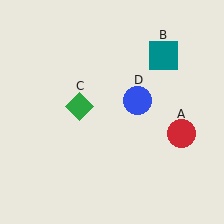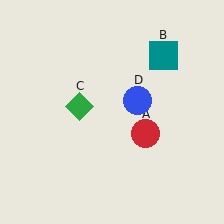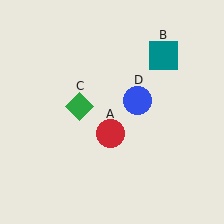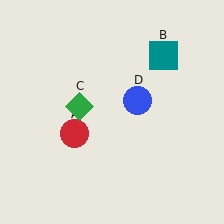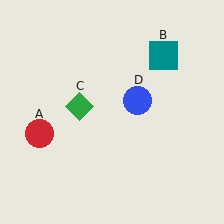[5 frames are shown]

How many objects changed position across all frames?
1 object changed position: red circle (object A).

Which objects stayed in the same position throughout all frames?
Teal square (object B) and green diamond (object C) and blue circle (object D) remained stationary.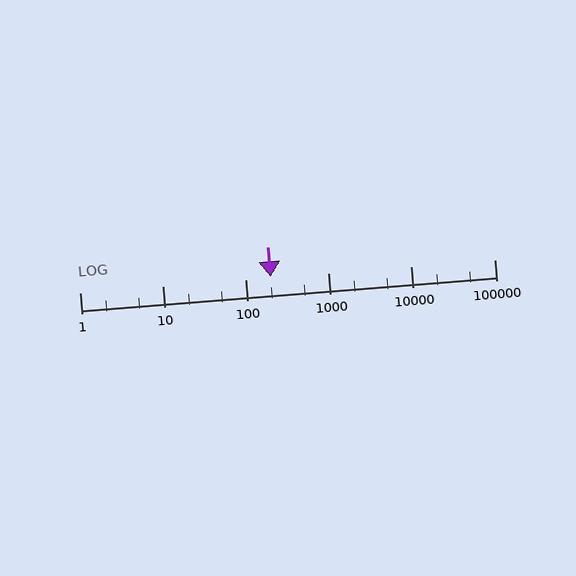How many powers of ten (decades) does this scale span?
The scale spans 5 decades, from 1 to 100000.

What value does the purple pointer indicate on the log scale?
The pointer indicates approximately 200.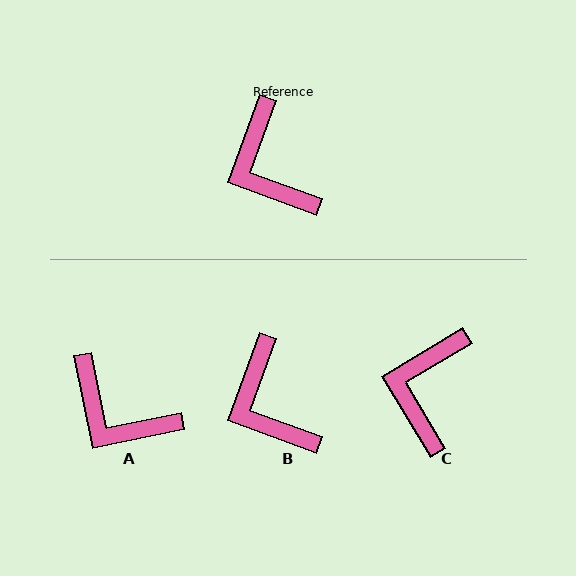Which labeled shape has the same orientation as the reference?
B.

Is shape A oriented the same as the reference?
No, it is off by about 31 degrees.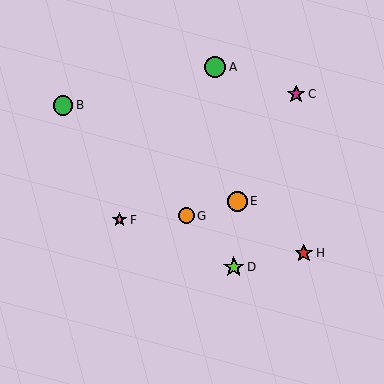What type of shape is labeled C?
Shape C is a magenta star.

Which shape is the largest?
The green circle (labeled A) is the largest.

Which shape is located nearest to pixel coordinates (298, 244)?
The red star (labeled H) at (304, 253) is nearest to that location.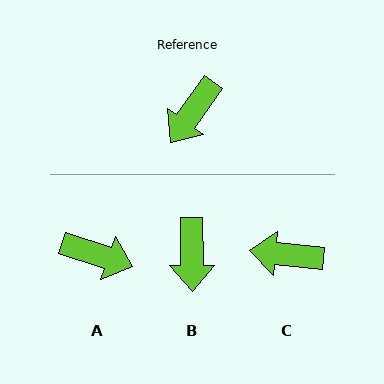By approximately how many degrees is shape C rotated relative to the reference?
Approximately 60 degrees clockwise.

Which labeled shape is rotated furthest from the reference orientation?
A, about 108 degrees away.